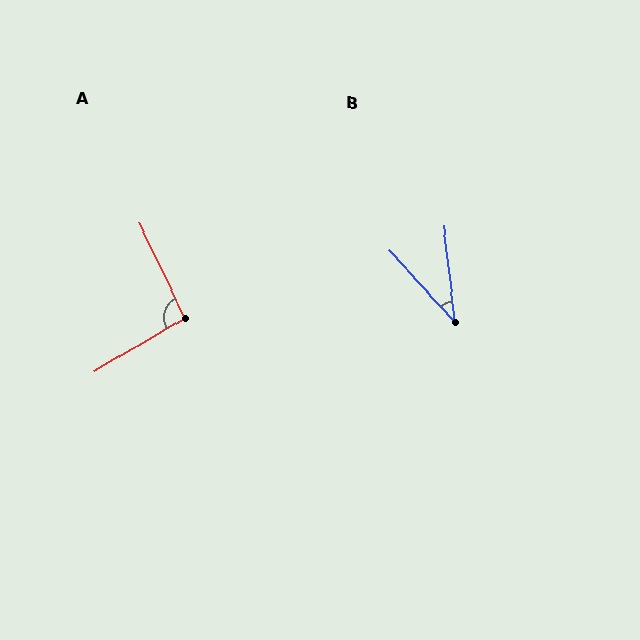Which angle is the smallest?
B, at approximately 36 degrees.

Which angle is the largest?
A, at approximately 95 degrees.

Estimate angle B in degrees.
Approximately 36 degrees.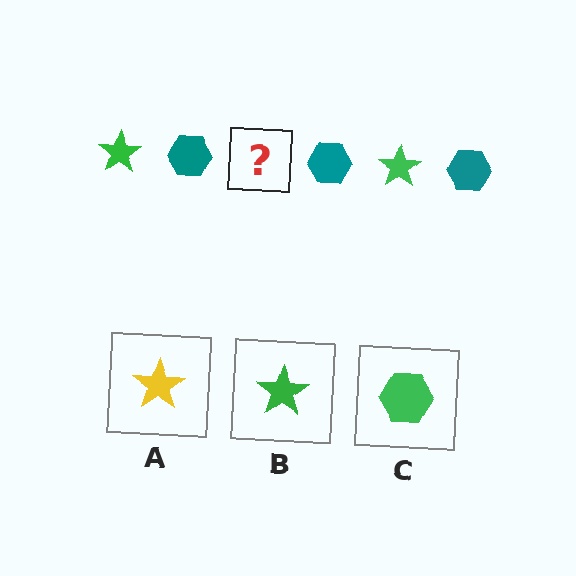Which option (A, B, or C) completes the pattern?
B.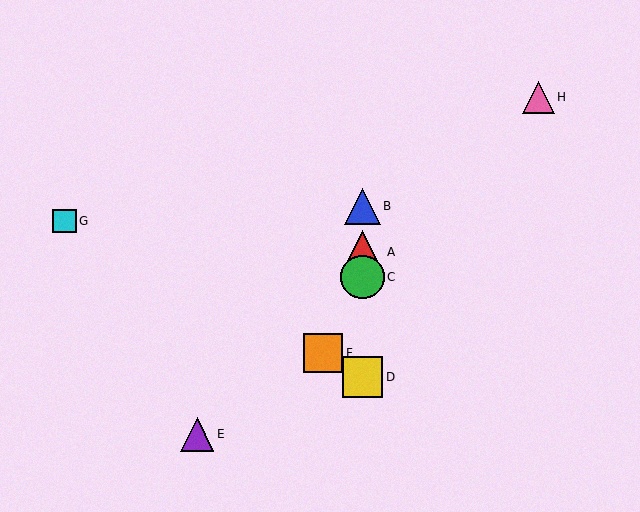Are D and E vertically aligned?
No, D is at x≈362 and E is at x≈197.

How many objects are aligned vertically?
4 objects (A, B, C, D) are aligned vertically.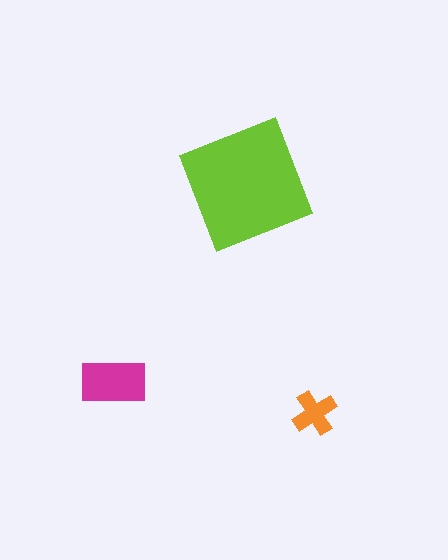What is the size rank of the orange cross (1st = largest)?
3rd.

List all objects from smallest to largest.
The orange cross, the magenta rectangle, the lime square.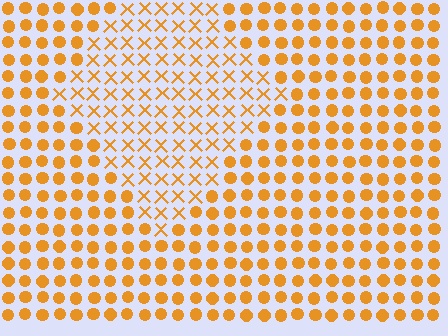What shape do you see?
I see a diamond.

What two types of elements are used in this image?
The image uses X marks inside the diamond region and circles outside it.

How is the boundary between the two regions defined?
The boundary is defined by a change in element shape: X marks inside vs. circles outside. All elements share the same color and spacing.